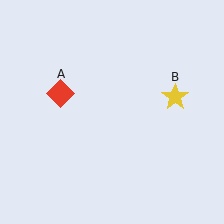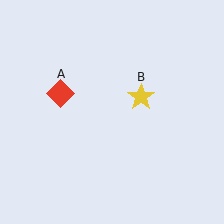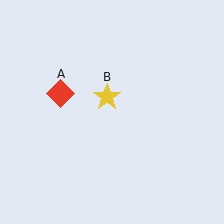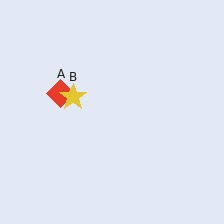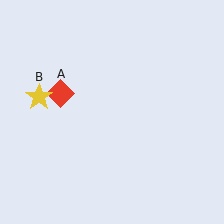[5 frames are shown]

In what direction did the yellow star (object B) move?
The yellow star (object B) moved left.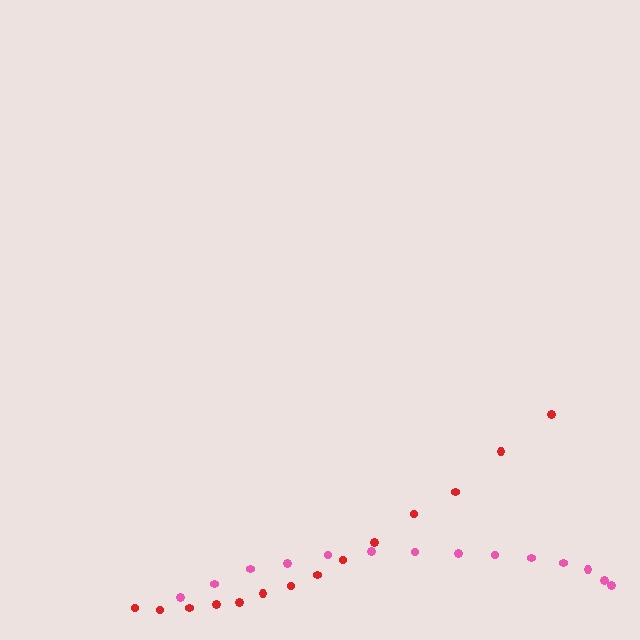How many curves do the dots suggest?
There are 2 distinct paths.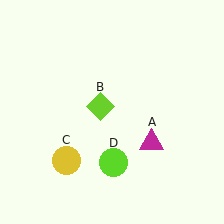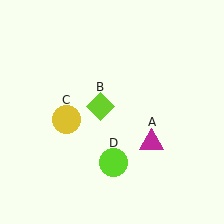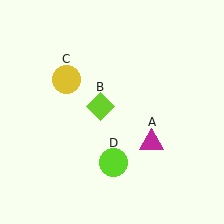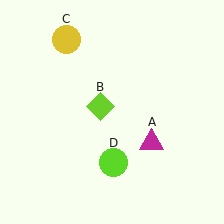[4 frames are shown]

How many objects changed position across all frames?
1 object changed position: yellow circle (object C).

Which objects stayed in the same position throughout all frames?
Magenta triangle (object A) and lime diamond (object B) and lime circle (object D) remained stationary.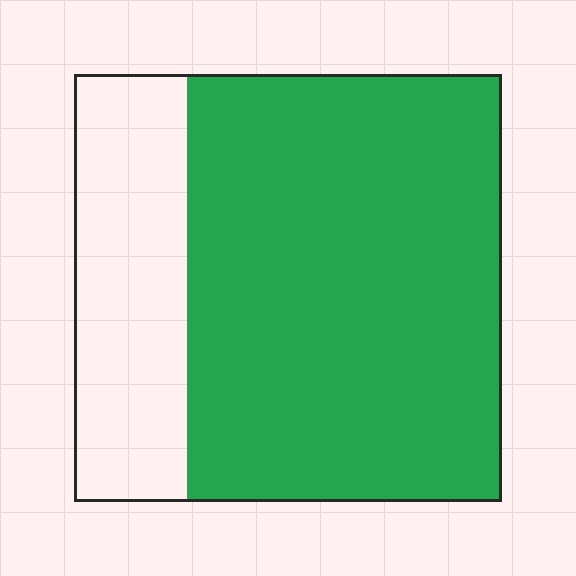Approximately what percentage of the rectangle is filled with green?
Approximately 75%.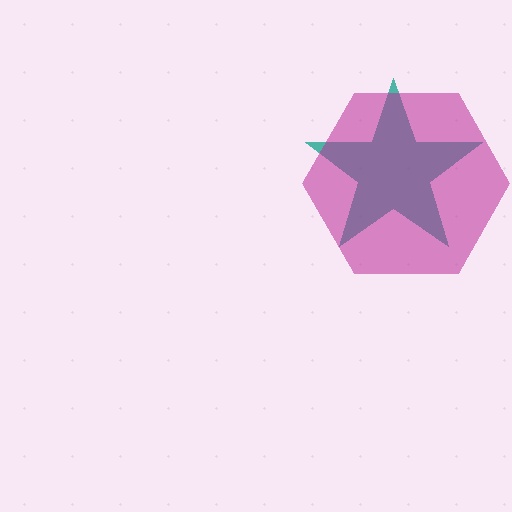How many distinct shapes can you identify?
There are 2 distinct shapes: a teal star, a magenta hexagon.